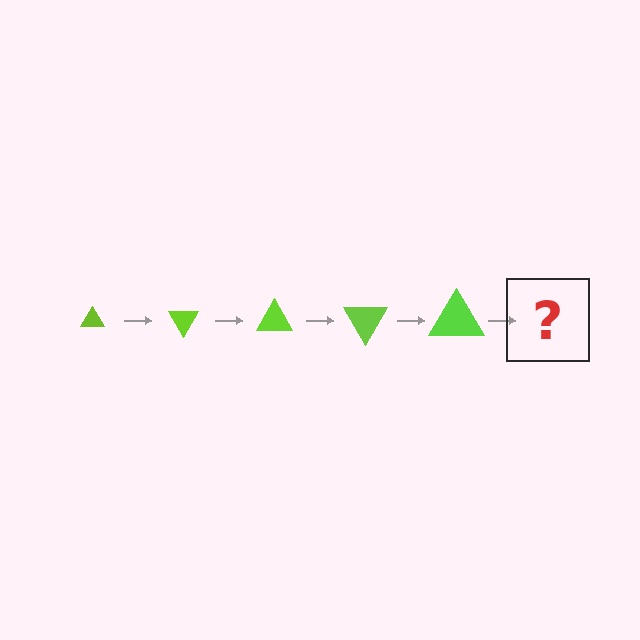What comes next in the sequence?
The next element should be a triangle, larger than the previous one and rotated 300 degrees from the start.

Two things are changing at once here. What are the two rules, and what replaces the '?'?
The two rules are that the triangle grows larger each step and it rotates 60 degrees each step. The '?' should be a triangle, larger than the previous one and rotated 300 degrees from the start.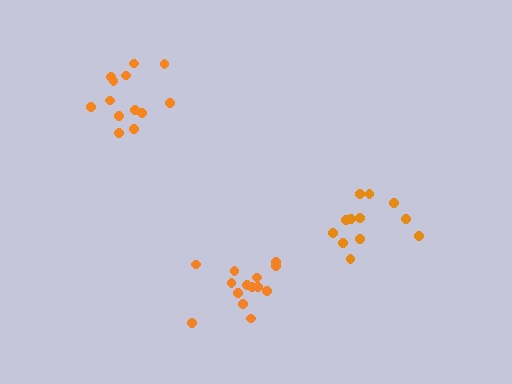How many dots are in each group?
Group 1: 13 dots, Group 2: 14 dots, Group 3: 12 dots (39 total).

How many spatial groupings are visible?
There are 3 spatial groupings.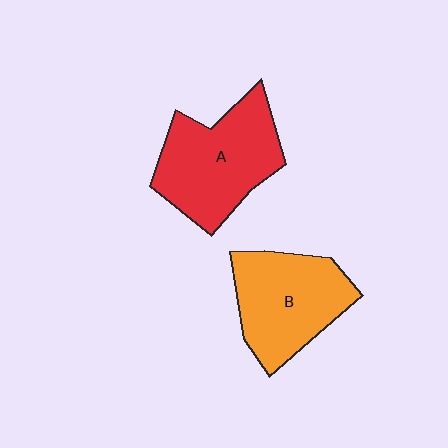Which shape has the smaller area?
Shape B (orange).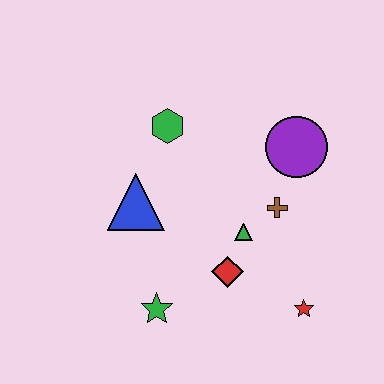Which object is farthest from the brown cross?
The green star is farthest from the brown cross.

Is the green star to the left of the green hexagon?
Yes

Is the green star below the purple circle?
Yes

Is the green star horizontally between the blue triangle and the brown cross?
Yes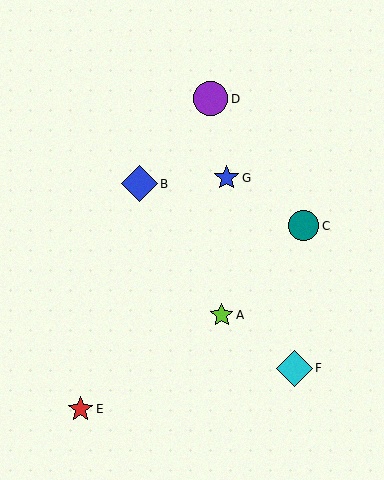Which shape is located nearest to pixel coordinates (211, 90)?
The purple circle (labeled D) at (211, 99) is nearest to that location.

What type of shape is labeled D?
Shape D is a purple circle.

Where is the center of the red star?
The center of the red star is at (80, 409).